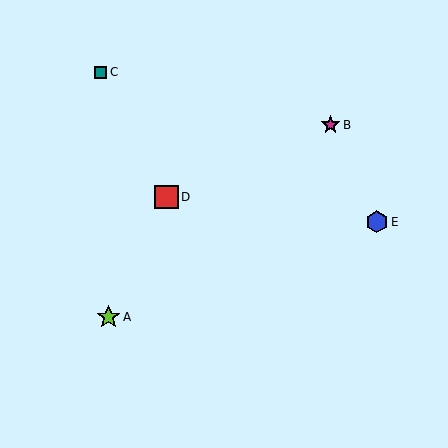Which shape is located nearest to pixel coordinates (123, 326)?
The lime star (labeled A) at (108, 317) is nearest to that location.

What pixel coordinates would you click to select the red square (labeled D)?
Click at (167, 197) to select the red square D.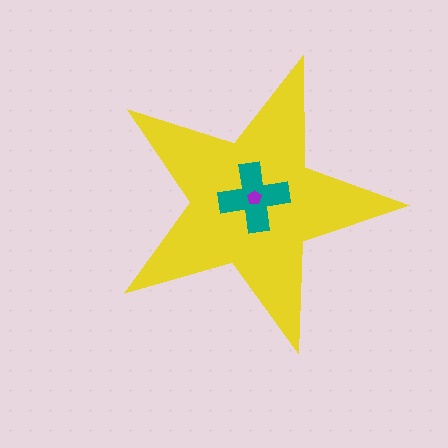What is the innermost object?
The purple pentagon.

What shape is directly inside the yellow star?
The teal cross.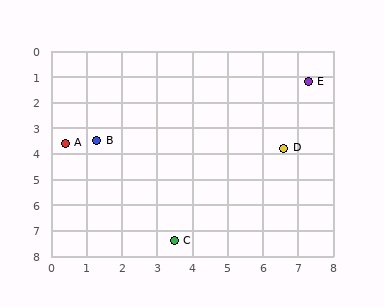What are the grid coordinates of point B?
Point B is at approximately (1.3, 3.5).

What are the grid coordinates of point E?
Point E is at approximately (7.3, 1.2).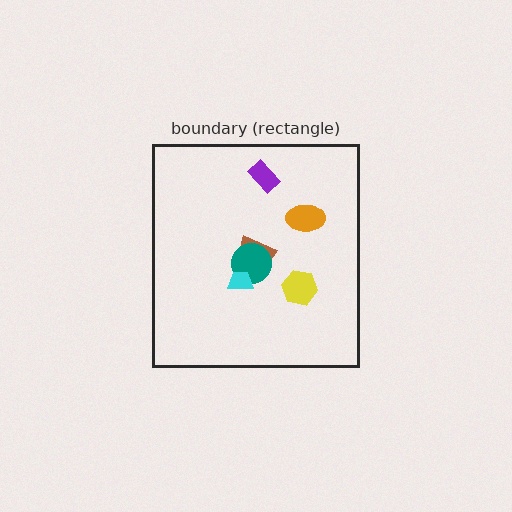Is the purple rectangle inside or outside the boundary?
Inside.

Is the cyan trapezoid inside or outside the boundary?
Inside.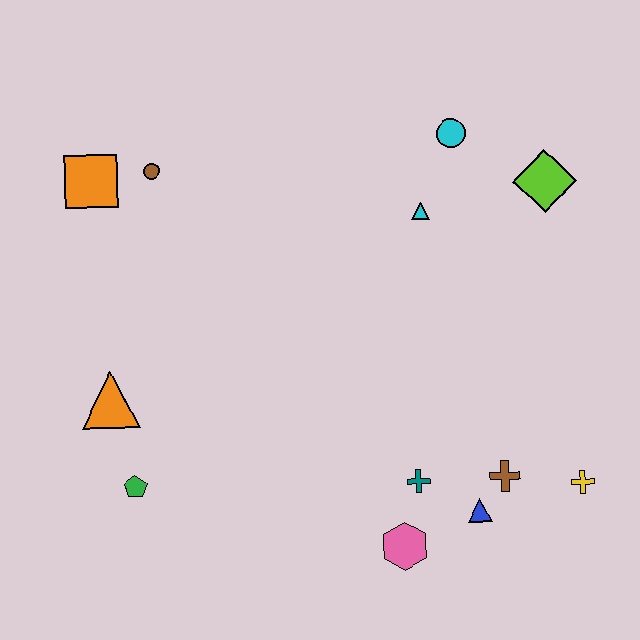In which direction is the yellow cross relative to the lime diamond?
The yellow cross is below the lime diamond.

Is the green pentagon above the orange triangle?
No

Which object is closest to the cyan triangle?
The cyan circle is closest to the cyan triangle.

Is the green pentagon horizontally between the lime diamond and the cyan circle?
No